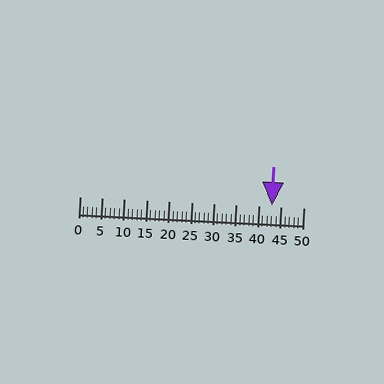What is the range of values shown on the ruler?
The ruler shows values from 0 to 50.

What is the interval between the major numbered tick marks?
The major tick marks are spaced 5 units apart.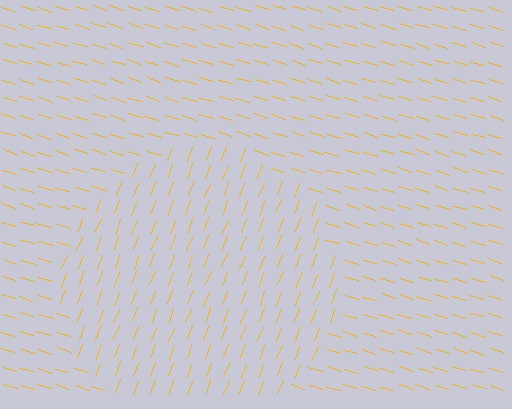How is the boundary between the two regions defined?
The boundary is defined purely by a change in line orientation (approximately 86 degrees difference). All lines are the same color and thickness.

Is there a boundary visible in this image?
Yes, there is a texture boundary formed by a change in line orientation.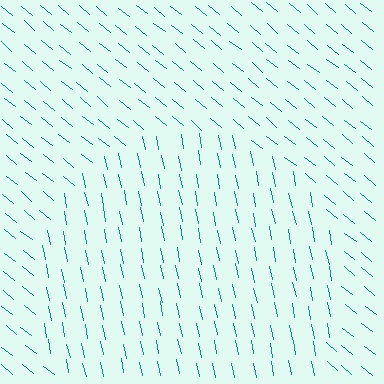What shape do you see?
I see a circle.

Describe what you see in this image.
The image is filled with small teal line segments. A circle region in the image has lines oriented differently from the surrounding lines, creating a visible texture boundary.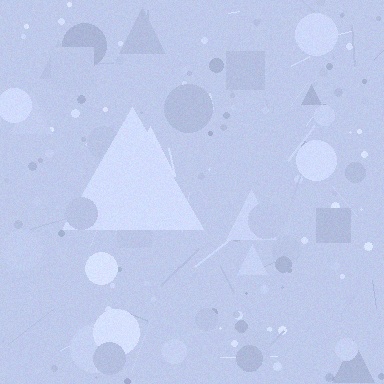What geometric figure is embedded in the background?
A triangle is embedded in the background.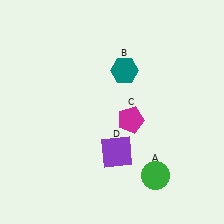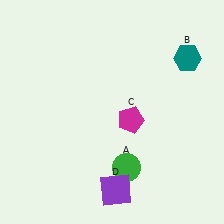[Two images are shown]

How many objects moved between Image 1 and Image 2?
3 objects moved between the two images.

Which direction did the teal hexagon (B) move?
The teal hexagon (B) moved right.